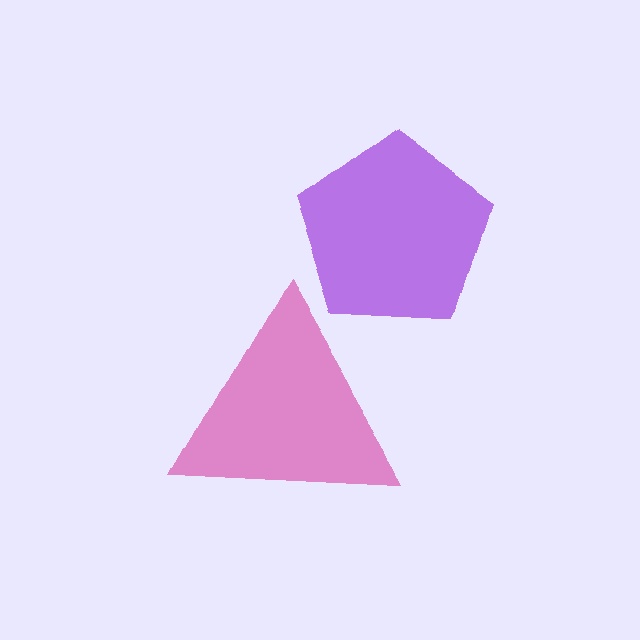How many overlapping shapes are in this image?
There are 2 overlapping shapes in the image.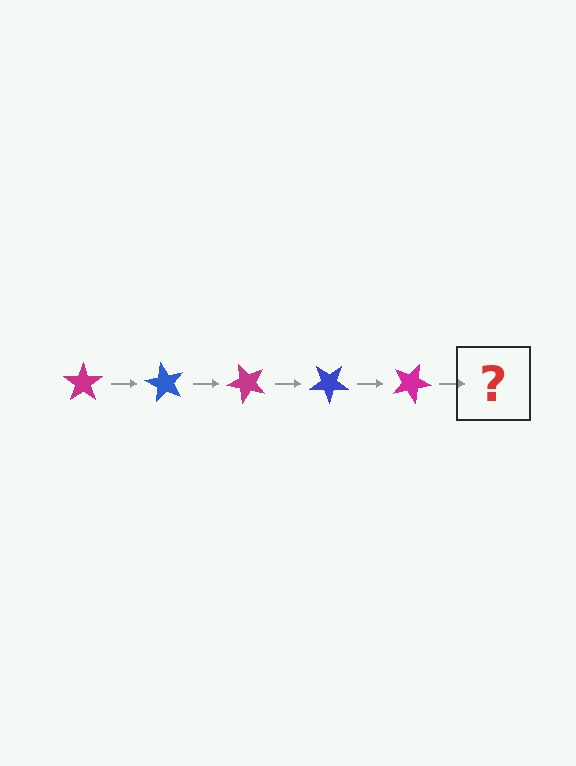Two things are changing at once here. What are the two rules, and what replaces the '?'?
The two rules are that it rotates 60 degrees each step and the color cycles through magenta and blue. The '?' should be a blue star, rotated 300 degrees from the start.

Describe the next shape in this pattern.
It should be a blue star, rotated 300 degrees from the start.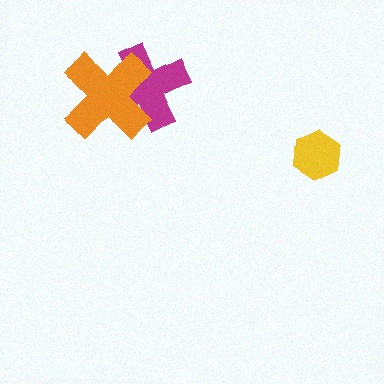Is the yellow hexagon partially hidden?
No, no other shape covers it.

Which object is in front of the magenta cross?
The orange cross is in front of the magenta cross.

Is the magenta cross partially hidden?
Yes, it is partially covered by another shape.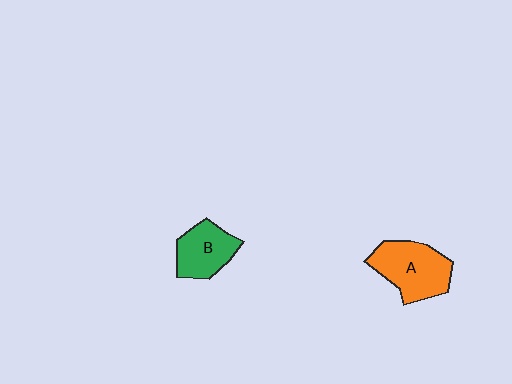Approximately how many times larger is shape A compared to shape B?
Approximately 1.3 times.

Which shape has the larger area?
Shape A (orange).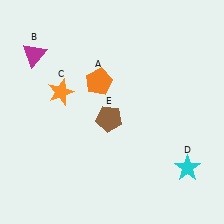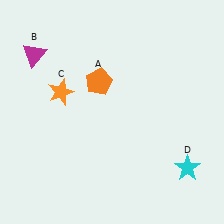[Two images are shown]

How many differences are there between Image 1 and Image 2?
There is 1 difference between the two images.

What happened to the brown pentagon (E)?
The brown pentagon (E) was removed in Image 2. It was in the bottom-left area of Image 1.